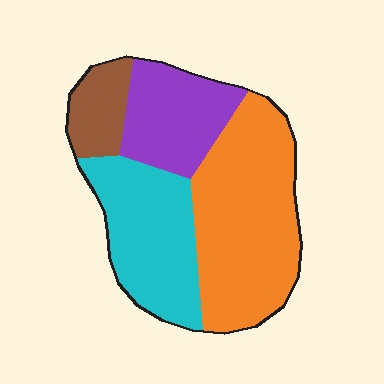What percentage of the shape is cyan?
Cyan takes up about one quarter (1/4) of the shape.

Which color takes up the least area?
Brown, at roughly 10%.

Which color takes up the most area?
Orange, at roughly 40%.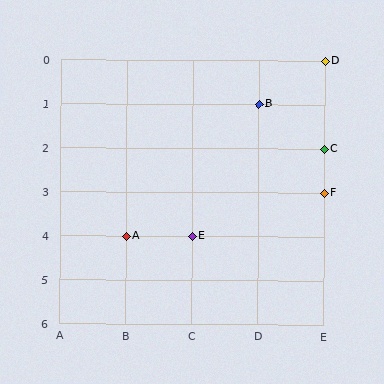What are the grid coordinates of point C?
Point C is at grid coordinates (E, 2).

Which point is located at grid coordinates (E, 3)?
Point F is at (E, 3).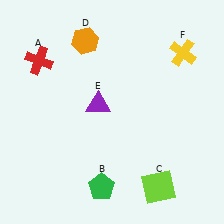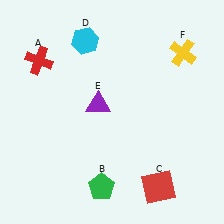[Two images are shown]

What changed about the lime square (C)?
In Image 1, C is lime. In Image 2, it changed to red.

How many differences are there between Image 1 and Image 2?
There are 2 differences between the two images.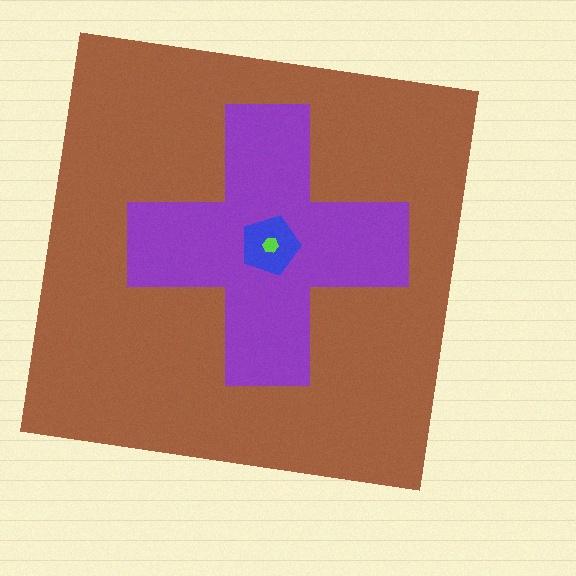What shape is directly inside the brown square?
The purple cross.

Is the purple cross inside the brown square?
Yes.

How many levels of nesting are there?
4.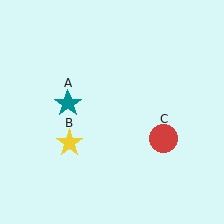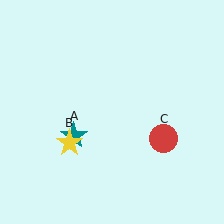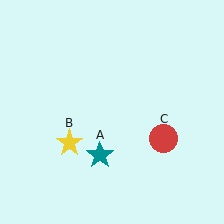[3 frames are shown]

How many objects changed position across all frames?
1 object changed position: teal star (object A).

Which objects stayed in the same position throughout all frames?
Yellow star (object B) and red circle (object C) remained stationary.